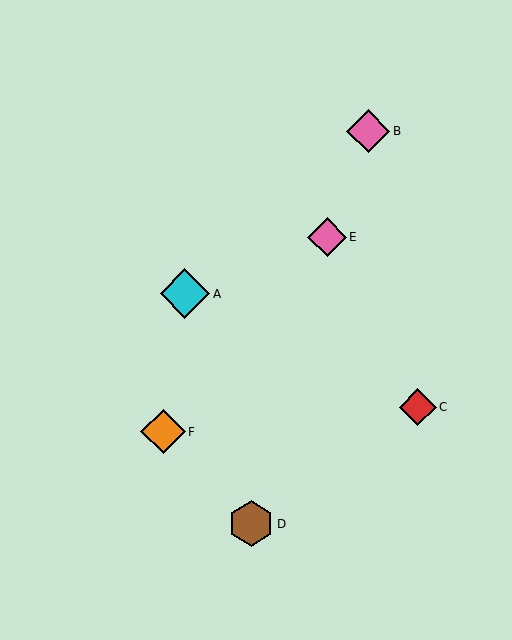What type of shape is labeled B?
Shape B is a pink diamond.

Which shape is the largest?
The cyan diamond (labeled A) is the largest.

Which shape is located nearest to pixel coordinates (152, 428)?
The orange diamond (labeled F) at (163, 432) is nearest to that location.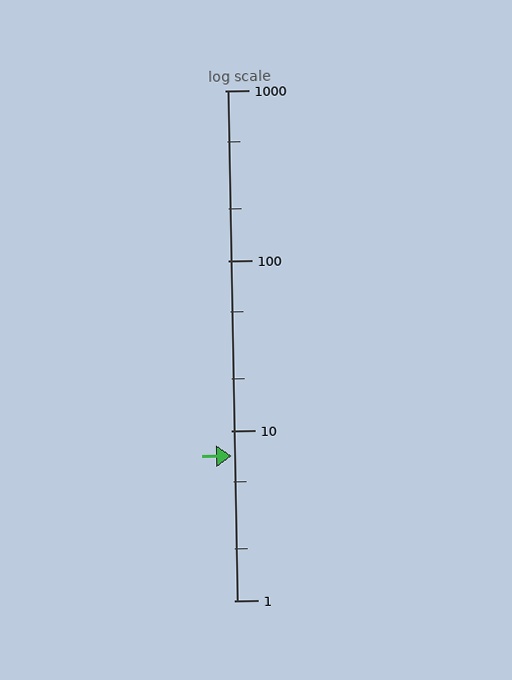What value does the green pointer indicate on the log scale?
The pointer indicates approximately 7.1.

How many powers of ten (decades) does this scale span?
The scale spans 3 decades, from 1 to 1000.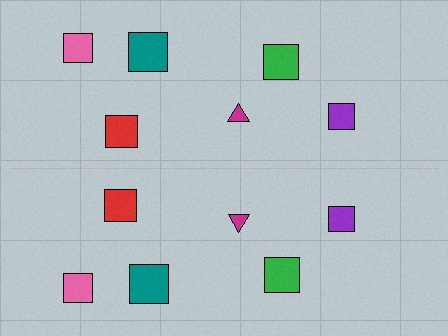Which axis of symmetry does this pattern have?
The pattern has a horizontal axis of symmetry running through the center of the image.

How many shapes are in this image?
There are 12 shapes in this image.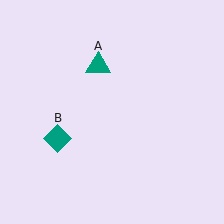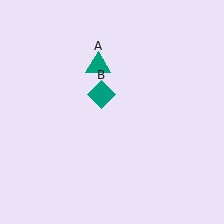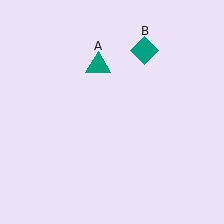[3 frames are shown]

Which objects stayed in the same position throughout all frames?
Teal triangle (object A) remained stationary.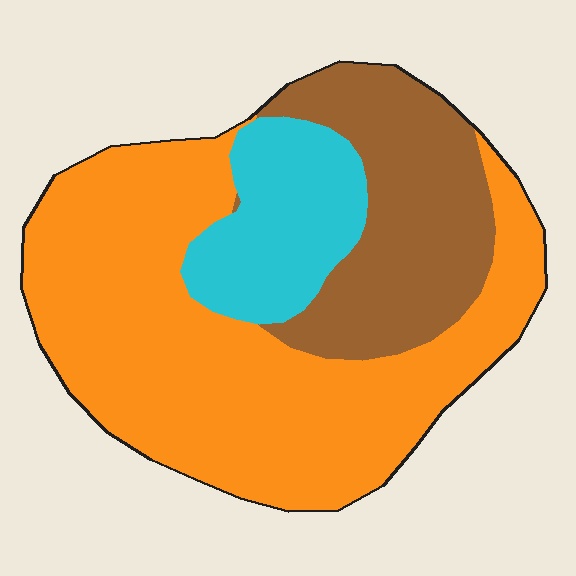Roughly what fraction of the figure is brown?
Brown takes up about one quarter (1/4) of the figure.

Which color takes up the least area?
Cyan, at roughly 15%.